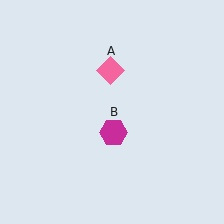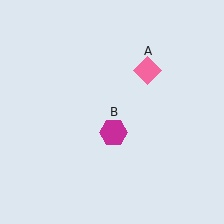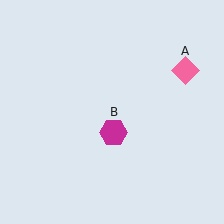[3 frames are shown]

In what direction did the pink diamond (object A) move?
The pink diamond (object A) moved right.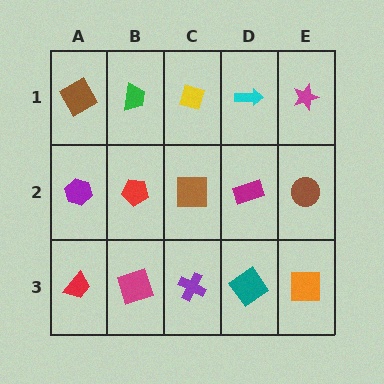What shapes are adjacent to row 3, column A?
A purple hexagon (row 2, column A), a magenta square (row 3, column B).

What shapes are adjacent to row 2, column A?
A brown square (row 1, column A), a red trapezoid (row 3, column A), a red pentagon (row 2, column B).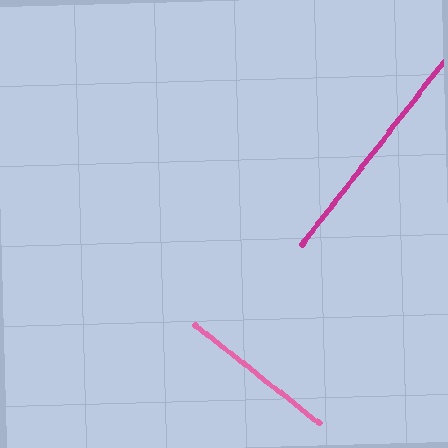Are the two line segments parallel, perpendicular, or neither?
Perpendicular — they meet at approximately 89°.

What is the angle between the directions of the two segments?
Approximately 89 degrees.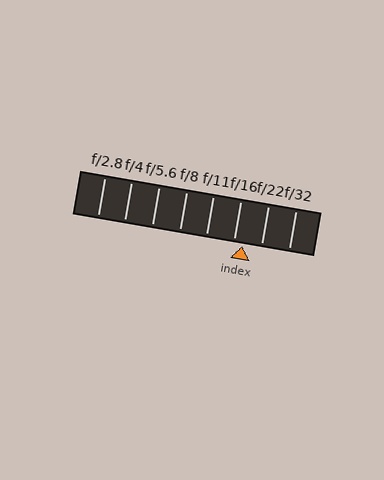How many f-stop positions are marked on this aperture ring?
There are 8 f-stop positions marked.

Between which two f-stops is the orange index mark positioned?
The index mark is between f/16 and f/22.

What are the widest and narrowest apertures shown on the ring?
The widest aperture shown is f/2.8 and the narrowest is f/32.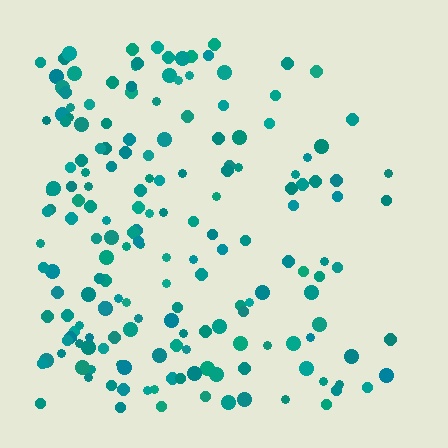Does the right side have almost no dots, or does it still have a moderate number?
Still a moderate number, just noticeably fewer than the left.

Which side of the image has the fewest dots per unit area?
The right.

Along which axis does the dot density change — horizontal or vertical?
Horizontal.